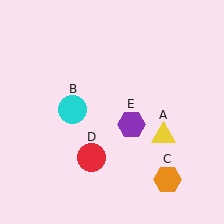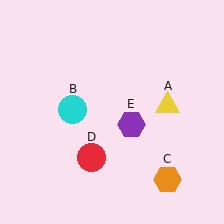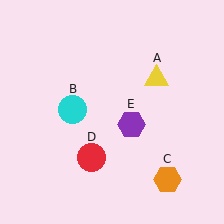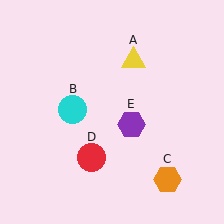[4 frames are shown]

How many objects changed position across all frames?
1 object changed position: yellow triangle (object A).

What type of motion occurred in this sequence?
The yellow triangle (object A) rotated counterclockwise around the center of the scene.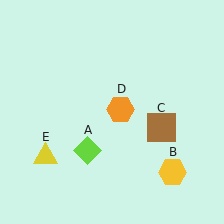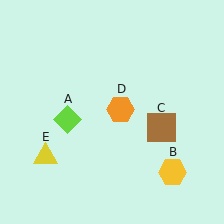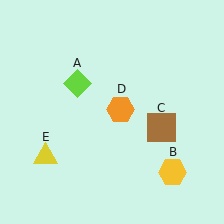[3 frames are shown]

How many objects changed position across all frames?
1 object changed position: lime diamond (object A).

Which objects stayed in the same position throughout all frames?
Yellow hexagon (object B) and brown square (object C) and orange hexagon (object D) and yellow triangle (object E) remained stationary.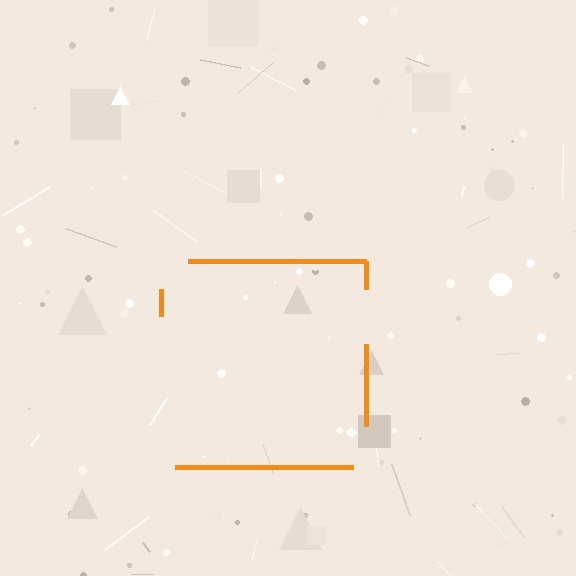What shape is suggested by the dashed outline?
The dashed outline suggests a square.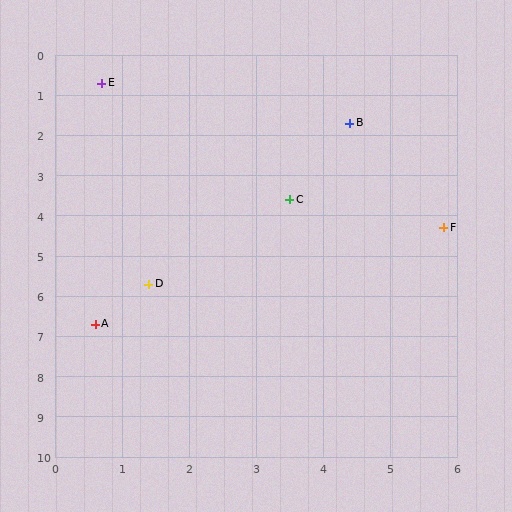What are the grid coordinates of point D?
Point D is at approximately (1.4, 5.7).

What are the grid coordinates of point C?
Point C is at approximately (3.5, 3.6).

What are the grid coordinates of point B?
Point B is at approximately (4.4, 1.7).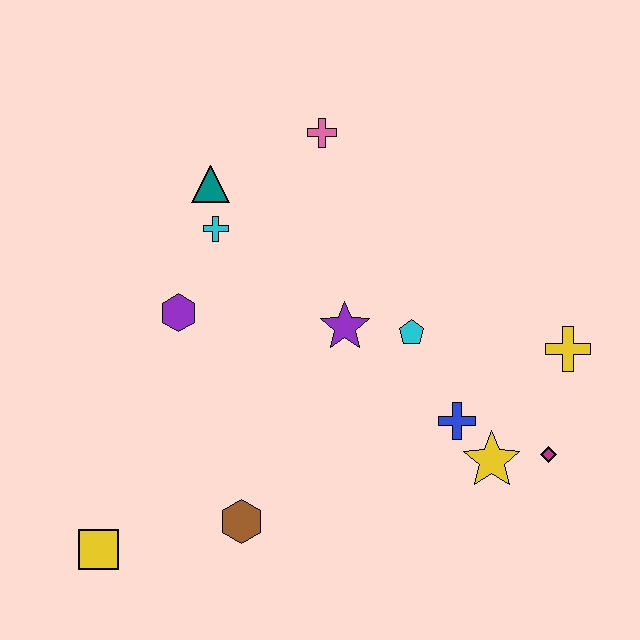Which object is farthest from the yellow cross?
The yellow square is farthest from the yellow cross.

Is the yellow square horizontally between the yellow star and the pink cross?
No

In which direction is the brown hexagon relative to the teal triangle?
The brown hexagon is below the teal triangle.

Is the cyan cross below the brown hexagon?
No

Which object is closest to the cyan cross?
The teal triangle is closest to the cyan cross.